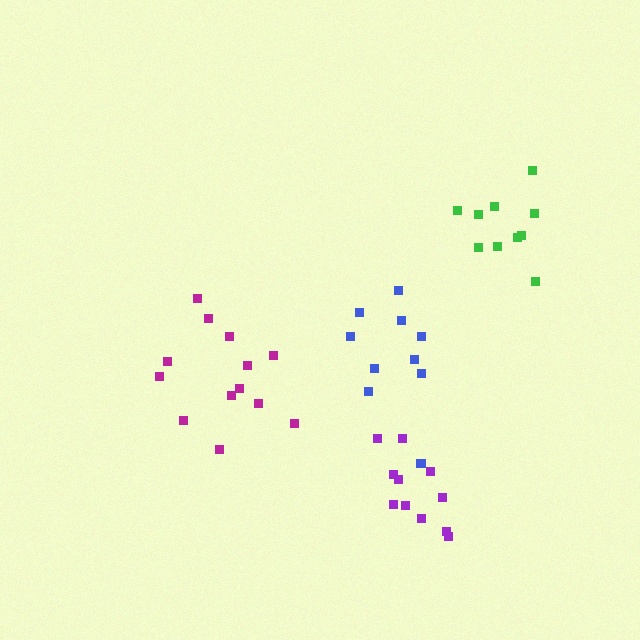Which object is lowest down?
The purple cluster is bottommost.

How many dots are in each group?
Group 1: 11 dots, Group 2: 13 dots, Group 3: 10 dots, Group 4: 10 dots (44 total).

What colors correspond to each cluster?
The clusters are colored: purple, magenta, green, blue.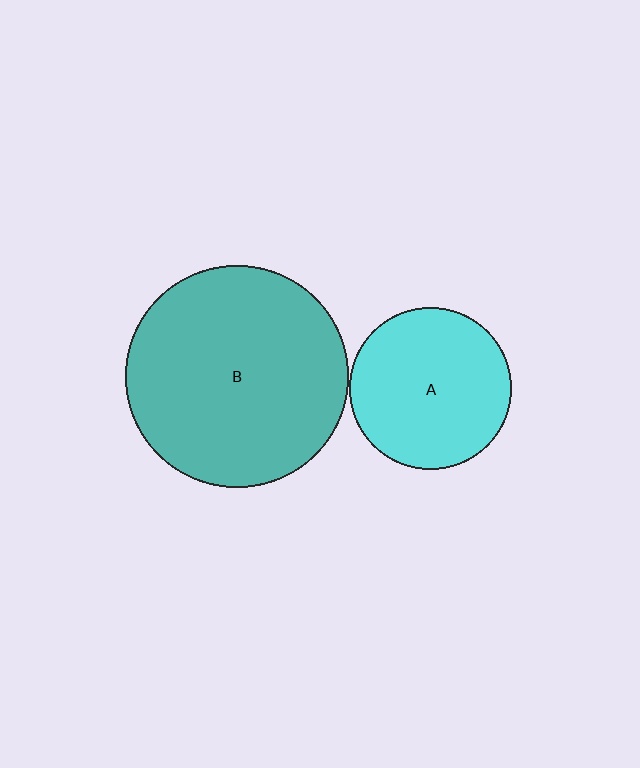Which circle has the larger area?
Circle B (teal).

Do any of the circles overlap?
No, none of the circles overlap.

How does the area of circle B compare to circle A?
Approximately 1.9 times.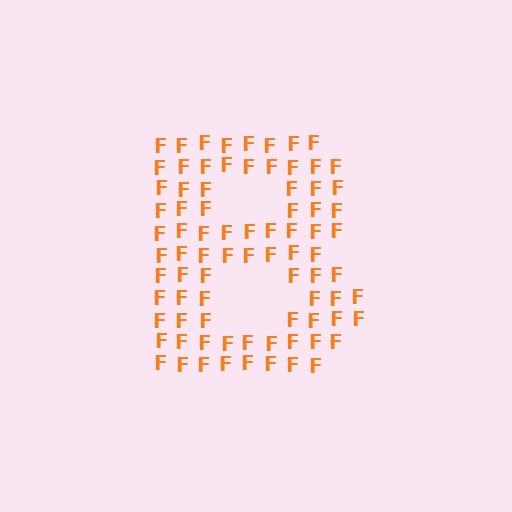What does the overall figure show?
The overall figure shows the letter B.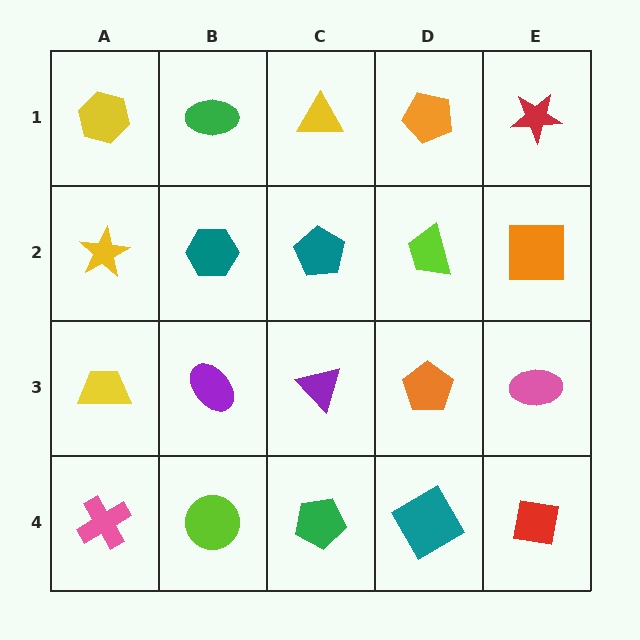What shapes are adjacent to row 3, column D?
A lime trapezoid (row 2, column D), a teal diamond (row 4, column D), a purple triangle (row 3, column C), a pink ellipse (row 3, column E).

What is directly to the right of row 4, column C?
A teal diamond.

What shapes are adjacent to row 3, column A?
A yellow star (row 2, column A), a pink cross (row 4, column A), a purple ellipse (row 3, column B).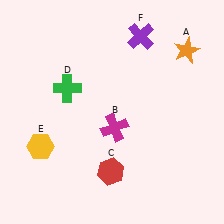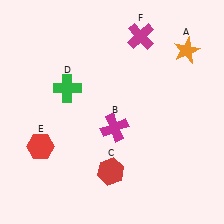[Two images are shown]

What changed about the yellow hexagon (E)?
In Image 1, E is yellow. In Image 2, it changed to red.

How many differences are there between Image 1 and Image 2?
There are 2 differences between the two images.